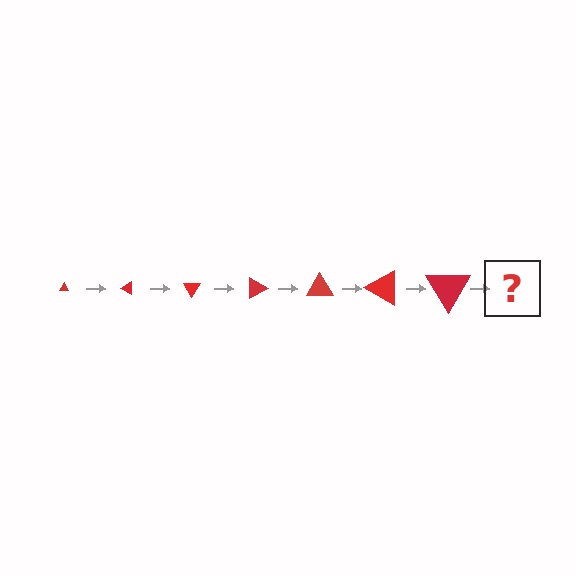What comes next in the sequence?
The next element should be a triangle, larger than the previous one and rotated 210 degrees from the start.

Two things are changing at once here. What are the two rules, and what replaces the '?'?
The two rules are that the triangle grows larger each step and it rotates 30 degrees each step. The '?' should be a triangle, larger than the previous one and rotated 210 degrees from the start.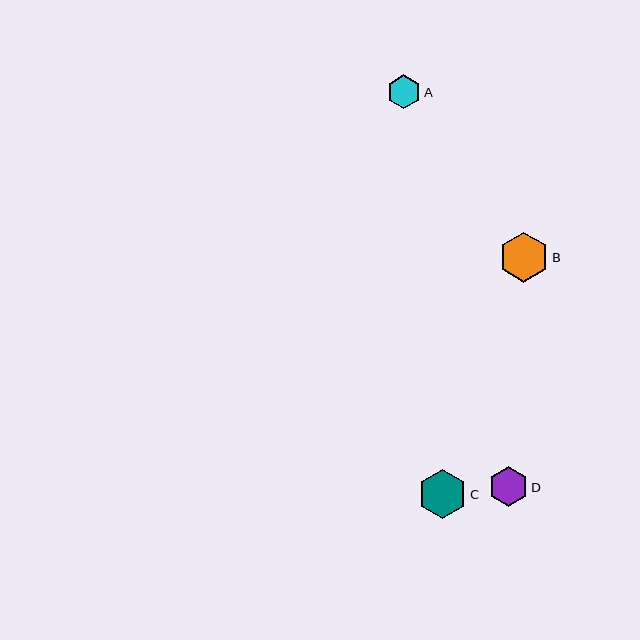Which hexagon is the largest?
Hexagon B is the largest with a size of approximately 50 pixels.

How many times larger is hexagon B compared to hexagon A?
Hexagon B is approximately 1.5 times the size of hexagon A.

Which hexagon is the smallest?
Hexagon A is the smallest with a size of approximately 34 pixels.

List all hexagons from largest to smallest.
From largest to smallest: B, C, D, A.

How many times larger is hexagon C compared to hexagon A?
Hexagon C is approximately 1.4 times the size of hexagon A.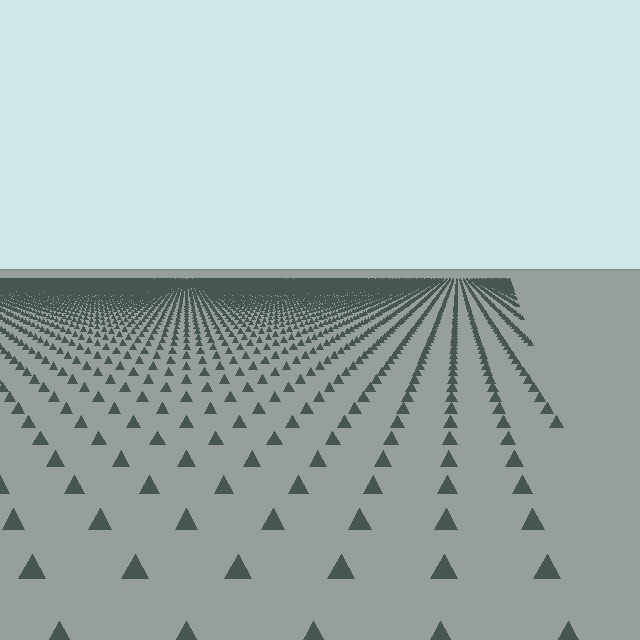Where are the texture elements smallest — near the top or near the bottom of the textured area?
Near the top.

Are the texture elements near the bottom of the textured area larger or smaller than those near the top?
Larger. Near the bottom, elements are closer to the viewer and appear at a bigger on-screen size.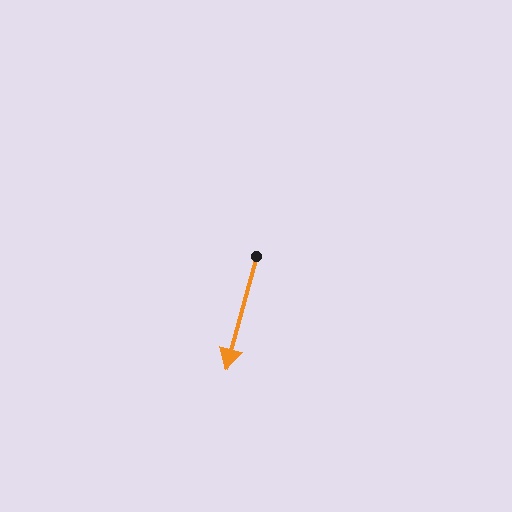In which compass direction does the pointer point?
South.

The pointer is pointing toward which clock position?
Roughly 6 o'clock.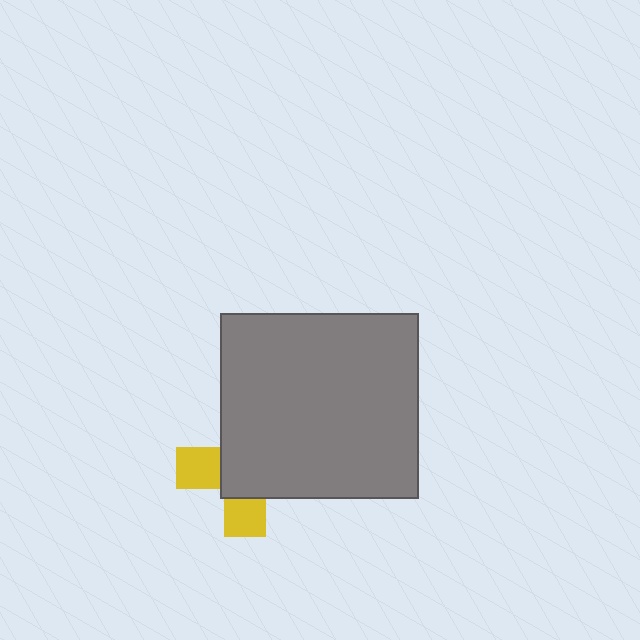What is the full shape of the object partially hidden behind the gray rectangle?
The partially hidden object is a yellow cross.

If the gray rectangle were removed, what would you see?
You would see the complete yellow cross.